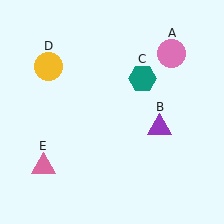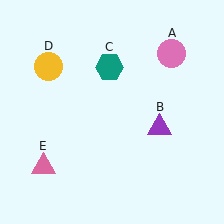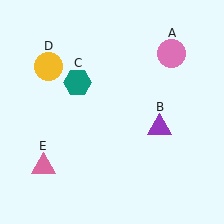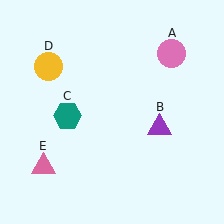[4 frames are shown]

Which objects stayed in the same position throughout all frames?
Pink circle (object A) and purple triangle (object B) and yellow circle (object D) and pink triangle (object E) remained stationary.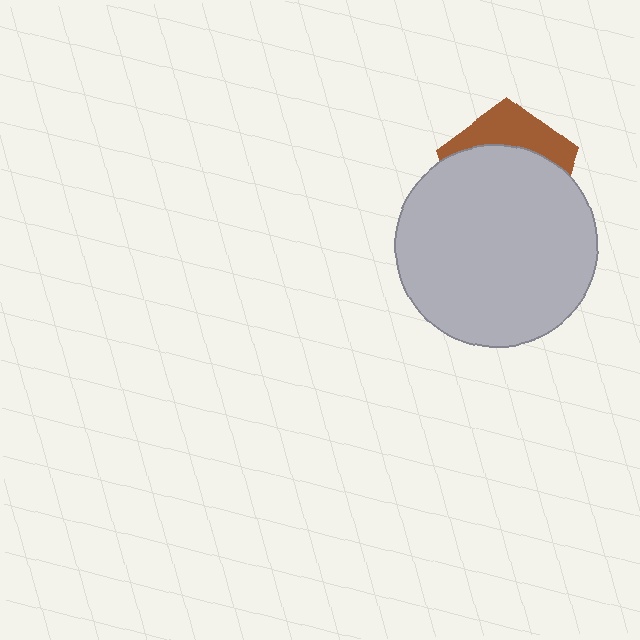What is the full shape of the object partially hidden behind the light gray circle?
The partially hidden object is a brown pentagon.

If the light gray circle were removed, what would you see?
You would see the complete brown pentagon.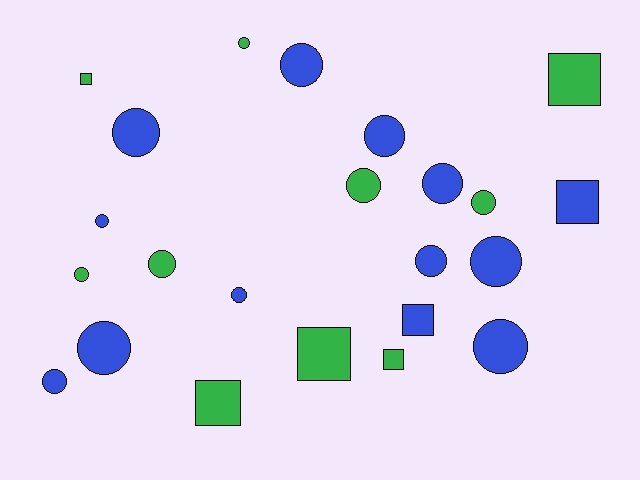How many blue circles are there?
There are 11 blue circles.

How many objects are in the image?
There are 23 objects.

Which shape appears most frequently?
Circle, with 16 objects.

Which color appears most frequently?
Blue, with 13 objects.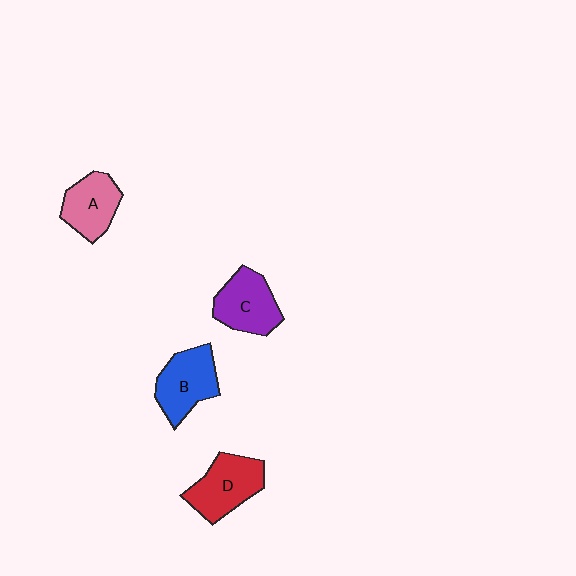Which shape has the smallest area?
Shape A (pink).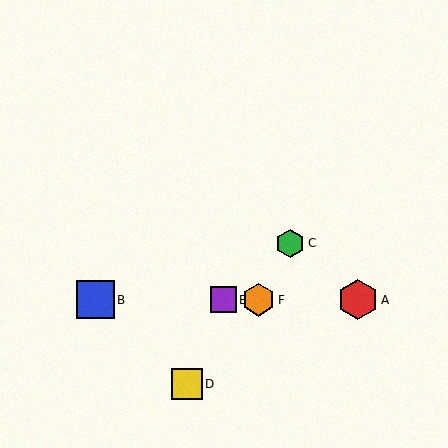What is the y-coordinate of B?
Object B is at y≈300.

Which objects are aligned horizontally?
Objects A, B, E, F are aligned horizontally.